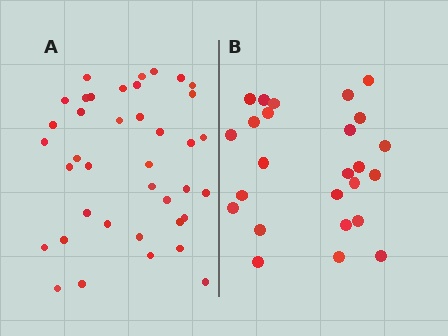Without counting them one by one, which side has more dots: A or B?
Region A (the left region) has more dots.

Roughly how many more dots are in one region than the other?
Region A has approximately 15 more dots than region B.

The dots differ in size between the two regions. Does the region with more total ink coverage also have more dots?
No. Region B has more total ink coverage because its dots are larger, but region A actually contains more individual dots. Total area can be misleading — the number of items is what matters here.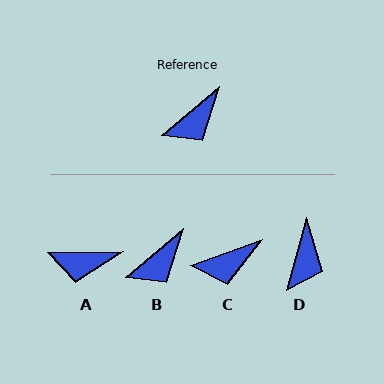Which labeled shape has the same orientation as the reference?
B.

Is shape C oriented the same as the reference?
No, it is off by about 20 degrees.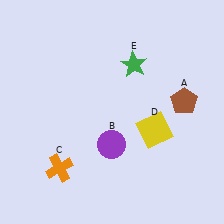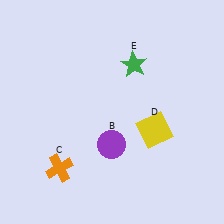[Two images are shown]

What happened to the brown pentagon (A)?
The brown pentagon (A) was removed in Image 2. It was in the top-right area of Image 1.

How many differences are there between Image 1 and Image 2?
There is 1 difference between the two images.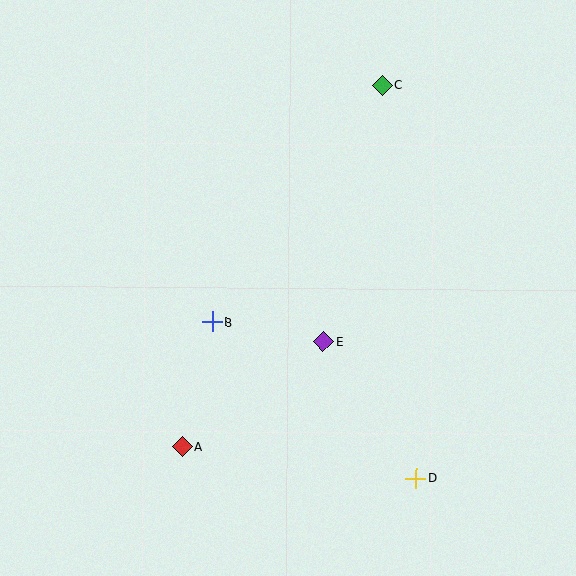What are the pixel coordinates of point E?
Point E is at (324, 342).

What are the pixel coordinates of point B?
Point B is at (212, 322).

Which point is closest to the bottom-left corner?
Point A is closest to the bottom-left corner.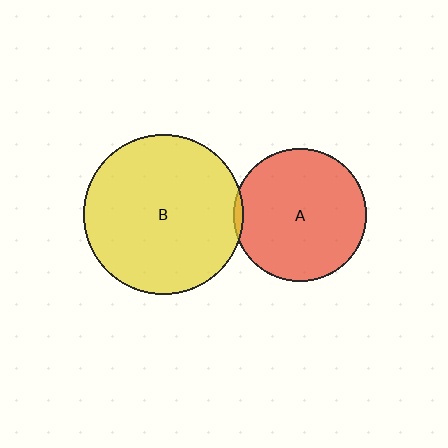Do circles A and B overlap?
Yes.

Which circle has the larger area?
Circle B (yellow).